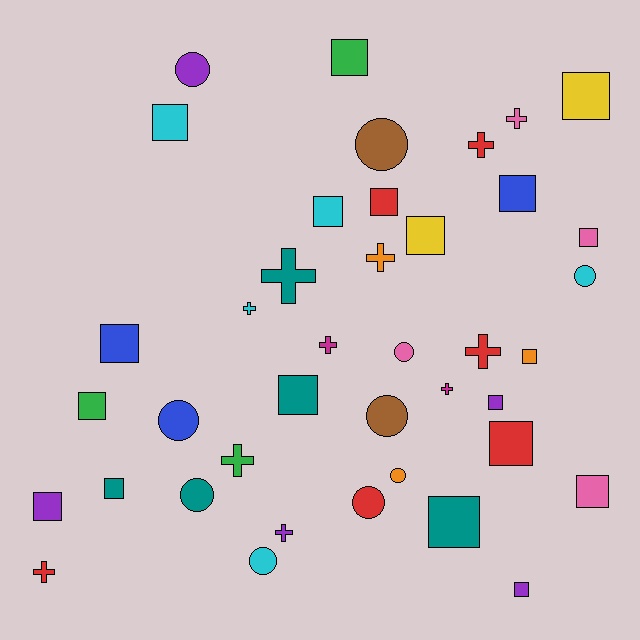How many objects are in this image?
There are 40 objects.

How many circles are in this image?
There are 10 circles.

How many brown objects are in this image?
There are 2 brown objects.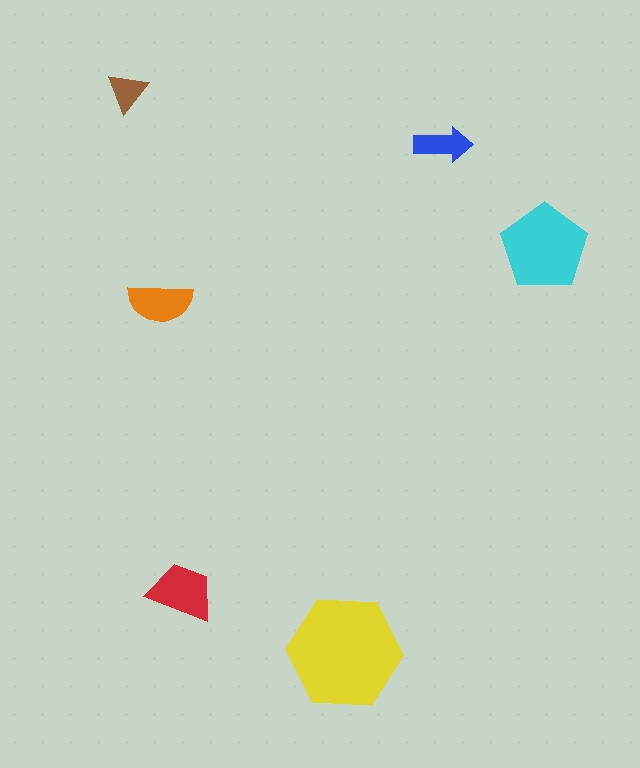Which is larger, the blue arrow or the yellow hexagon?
The yellow hexagon.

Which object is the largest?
The yellow hexagon.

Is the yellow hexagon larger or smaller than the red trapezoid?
Larger.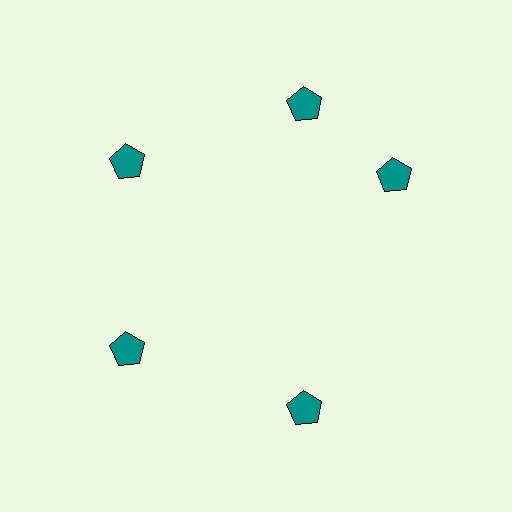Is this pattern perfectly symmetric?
No. The 5 teal pentagons are arranged in a ring, but one element near the 3 o'clock position is rotated out of alignment along the ring, breaking the 5-fold rotational symmetry.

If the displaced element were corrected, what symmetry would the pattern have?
It would have 5-fold rotational symmetry — the pattern would map onto itself every 72 degrees.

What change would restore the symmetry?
The symmetry would be restored by rotating it back into even spacing with its neighbors so that all 5 pentagons sit at equal angles and equal distance from the center.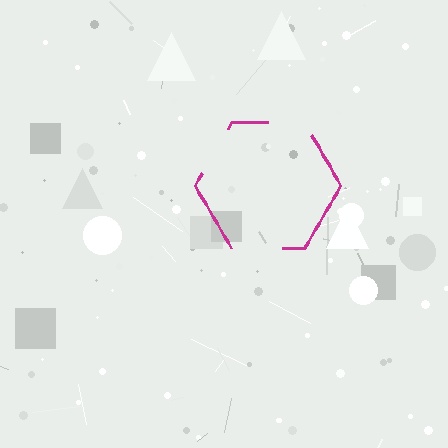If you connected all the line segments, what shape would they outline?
They would outline a hexagon.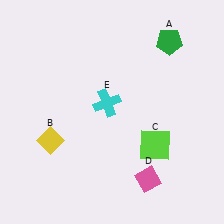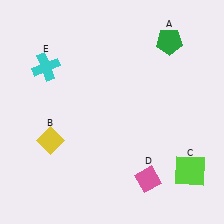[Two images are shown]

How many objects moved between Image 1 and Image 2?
2 objects moved between the two images.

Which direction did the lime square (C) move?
The lime square (C) moved right.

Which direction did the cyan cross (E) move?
The cyan cross (E) moved left.